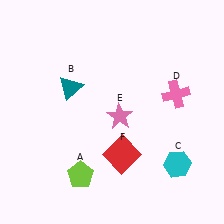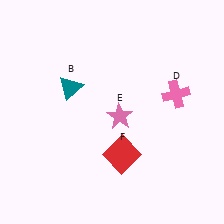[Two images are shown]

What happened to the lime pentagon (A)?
The lime pentagon (A) was removed in Image 2. It was in the bottom-left area of Image 1.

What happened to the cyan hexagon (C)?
The cyan hexagon (C) was removed in Image 2. It was in the bottom-right area of Image 1.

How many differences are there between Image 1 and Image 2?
There are 2 differences between the two images.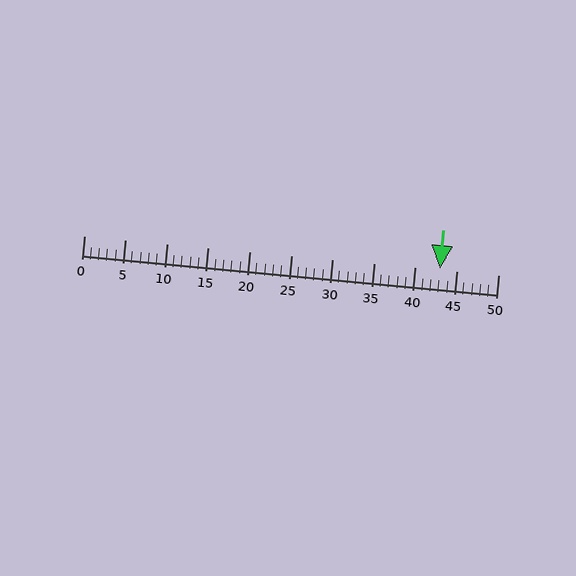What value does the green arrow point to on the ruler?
The green arrow points to approximately 43.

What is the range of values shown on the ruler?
The ruler shows values from 0 to 50.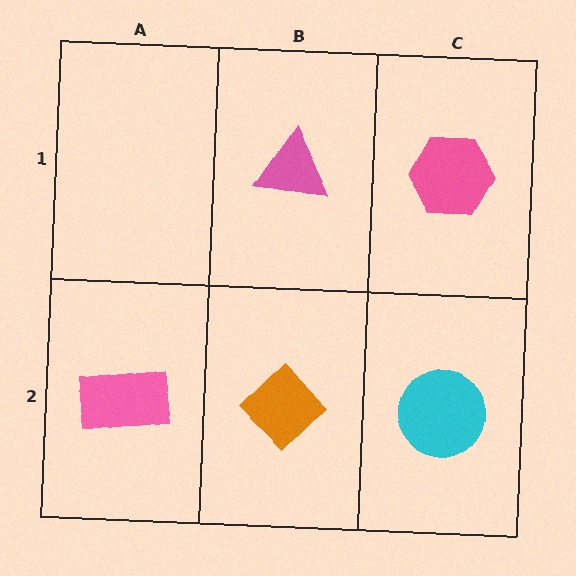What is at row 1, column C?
A pink hexagon.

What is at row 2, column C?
A cyan circle.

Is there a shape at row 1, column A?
No, that cell is empty.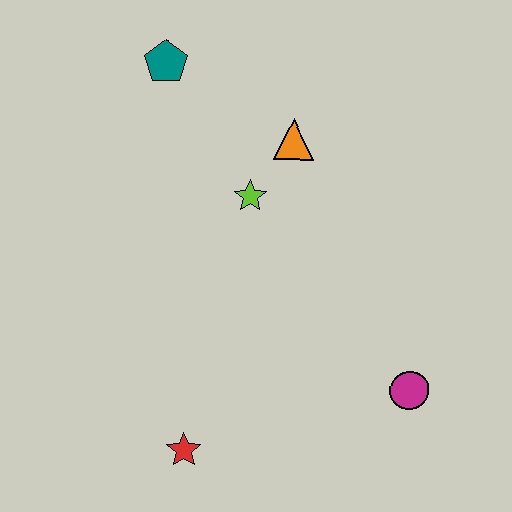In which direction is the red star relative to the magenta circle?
The red star is to the left of the magenta circle.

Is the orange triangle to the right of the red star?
Yes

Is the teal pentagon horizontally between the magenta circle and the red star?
No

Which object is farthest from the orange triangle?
The red star is farthest from the orange triangle.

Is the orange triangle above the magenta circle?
Yes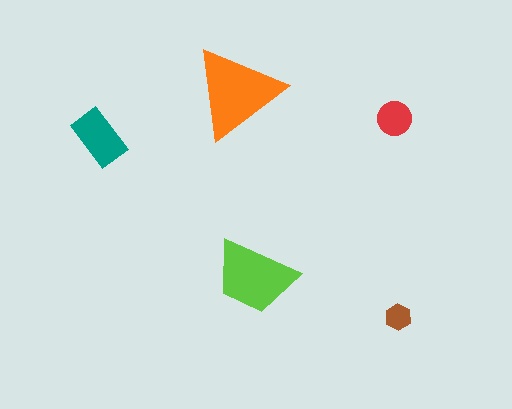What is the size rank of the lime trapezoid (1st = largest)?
2nd.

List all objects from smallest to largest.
The brown hexagon, the red circle, the teal rectangle, the lime trapezoid, the orange triangle.